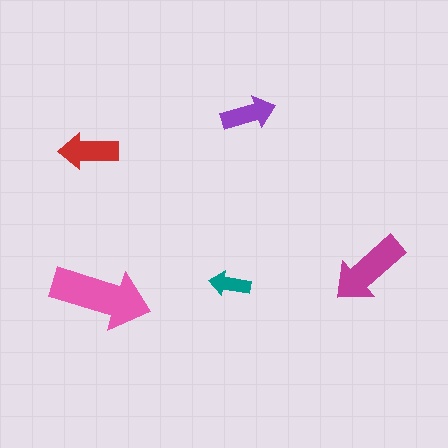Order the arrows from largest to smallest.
the pink one, the magenta one, the red one, the purple one, the teal one.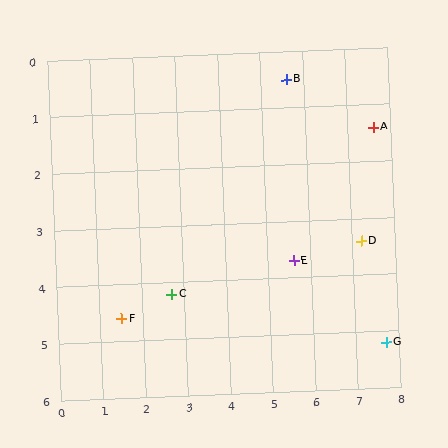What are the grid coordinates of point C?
Point C is at approximately (2.7, 4.2).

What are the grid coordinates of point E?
Point E is at approximately (5.6, 3.7).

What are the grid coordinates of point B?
Point B is at approximately (5.6, 0.5).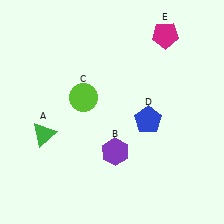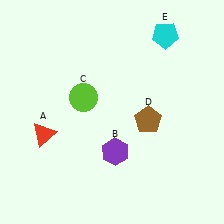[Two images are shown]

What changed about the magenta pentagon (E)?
In Image 1, E is magenta. In Image 2, it changed to cyan.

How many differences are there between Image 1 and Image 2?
There are 3 differences between the two images.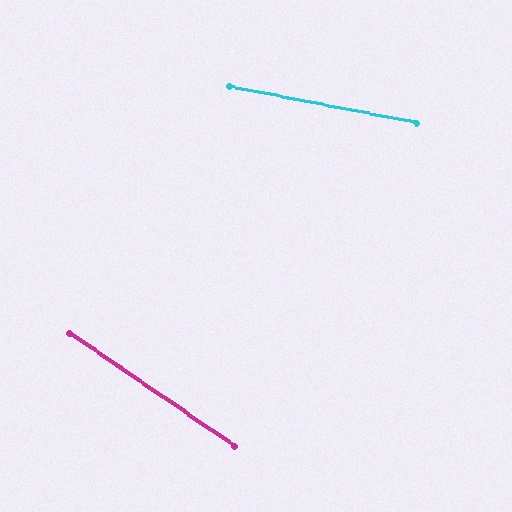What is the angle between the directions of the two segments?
Approximately 23 degrees.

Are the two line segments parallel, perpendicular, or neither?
Neither parallel nor perpendicular — they differ by about 23°.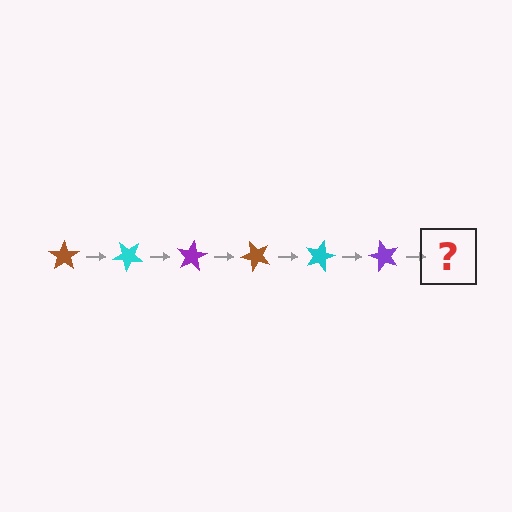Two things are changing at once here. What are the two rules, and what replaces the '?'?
The two rules are that it rotates 40 degrees each step and the color cycles through brown, cyan, and purple. The '?' should be a brown star, rotated 240 degrees from the start.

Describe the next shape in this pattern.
It should be a brown star, rotated 240 degrees from the start.